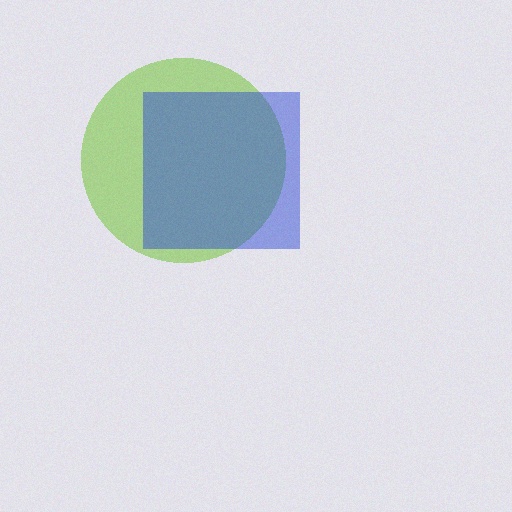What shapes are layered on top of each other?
The layered shapes are: a lime circle, a blue square.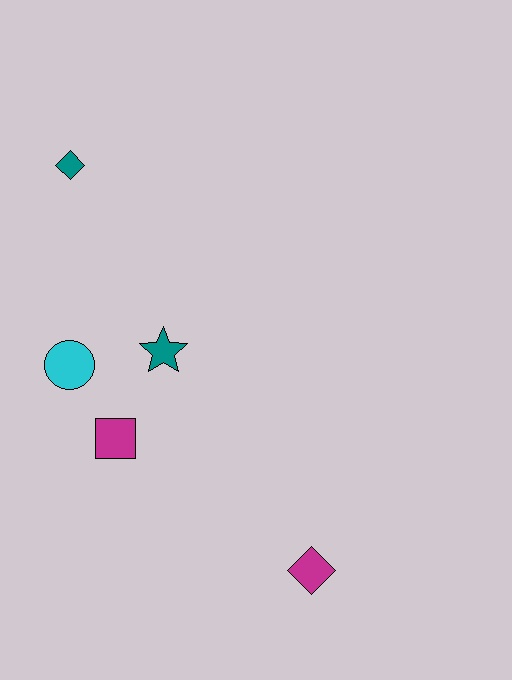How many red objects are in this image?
There are no red objects.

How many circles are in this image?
There is 1 circle.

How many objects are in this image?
There are 5 objects.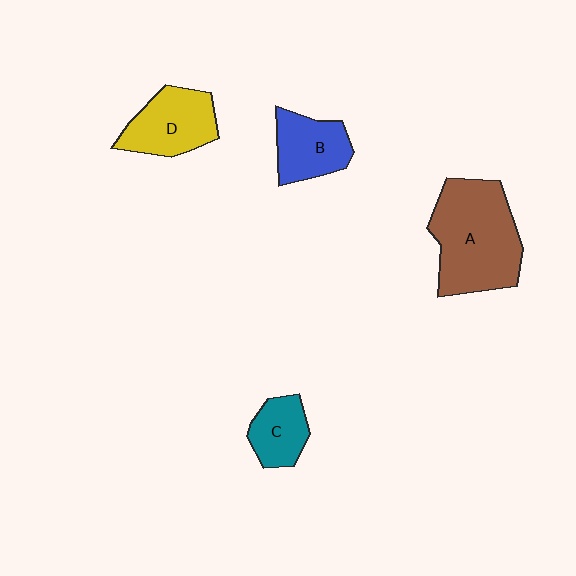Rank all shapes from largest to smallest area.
From largest to smallest: A (brown), D (yellow), B (blue), C (teal).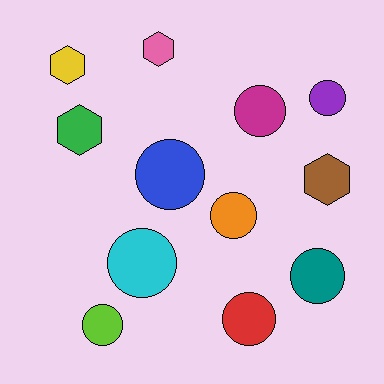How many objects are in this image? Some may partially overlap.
There are 12 objects.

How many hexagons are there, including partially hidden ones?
There are 4 hexagons.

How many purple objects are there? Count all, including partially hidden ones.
There is 1 purple object.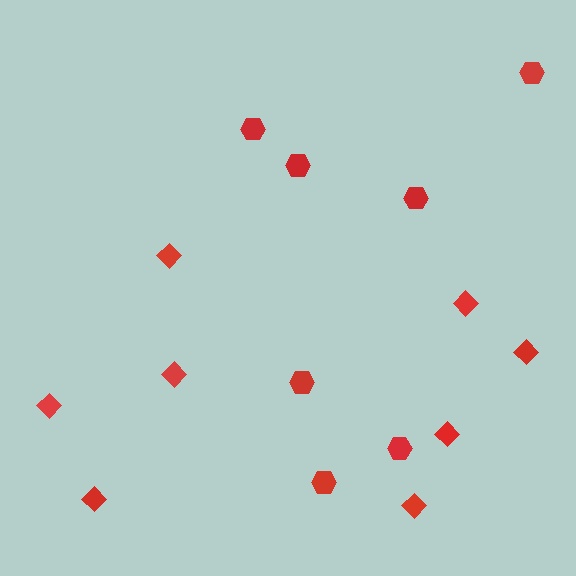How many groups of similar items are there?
There are 2 groups: one group of hexagons (7) and one group of diamonds (8).